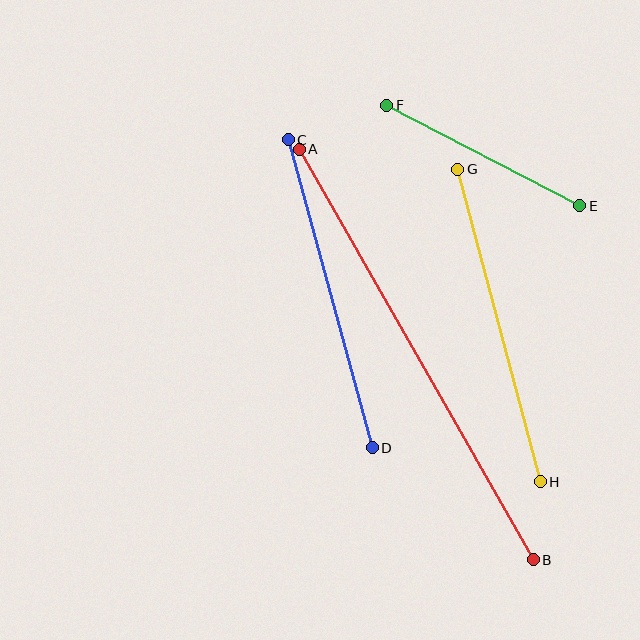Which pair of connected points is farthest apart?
Points A and B are farthest apart.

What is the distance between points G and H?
The distance is approximately 323 pixels.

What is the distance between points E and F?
The distance is approximately 218 pixels.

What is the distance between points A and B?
The distance is approximately 472 pixels.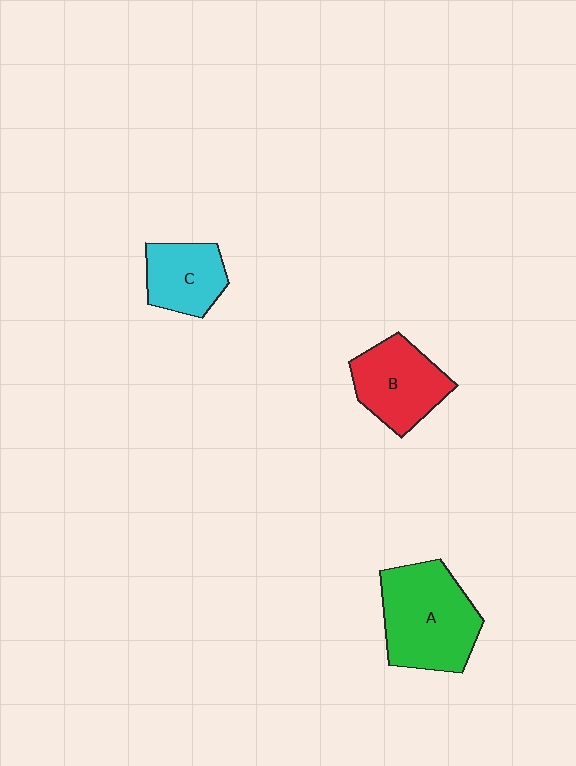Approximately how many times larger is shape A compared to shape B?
Approximately 1.4 times.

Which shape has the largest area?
Shape A (green).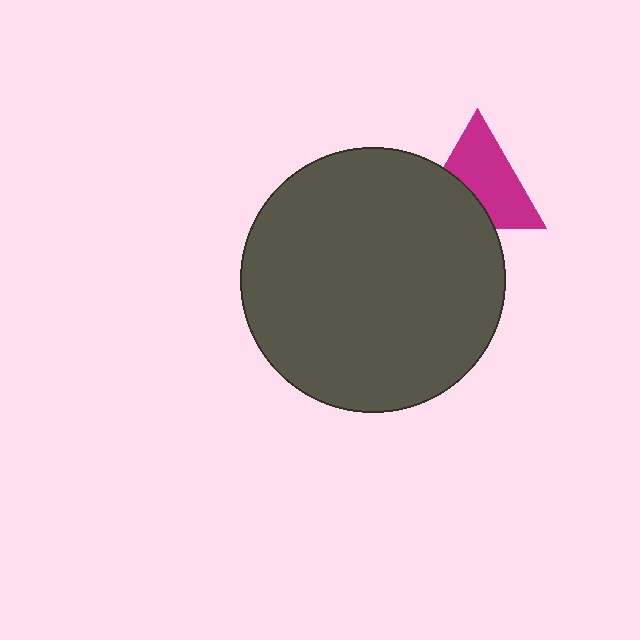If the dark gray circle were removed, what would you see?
You would see the complete magenta triangle.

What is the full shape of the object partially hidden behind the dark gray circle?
The partially hidden object is a magenta triangle.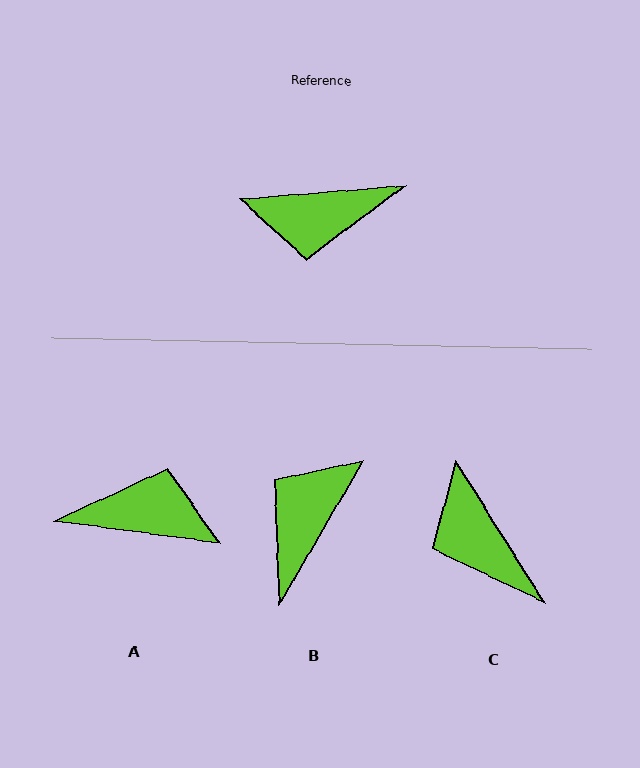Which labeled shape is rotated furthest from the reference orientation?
A, about 168 degrees away.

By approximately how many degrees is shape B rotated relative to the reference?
Approximately 125 degrees clockwise.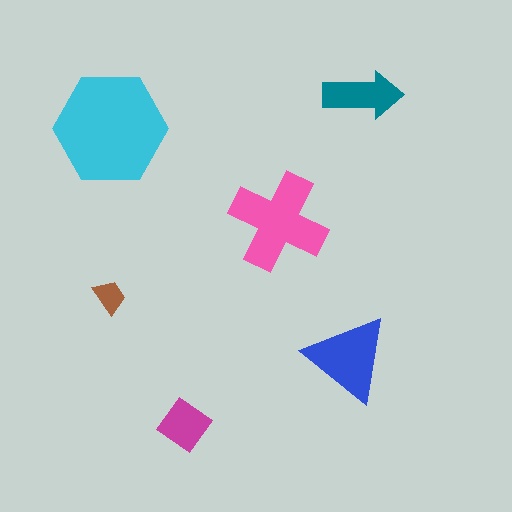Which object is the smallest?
The brown trapezoid.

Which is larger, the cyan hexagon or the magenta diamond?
The cyan hexagon.